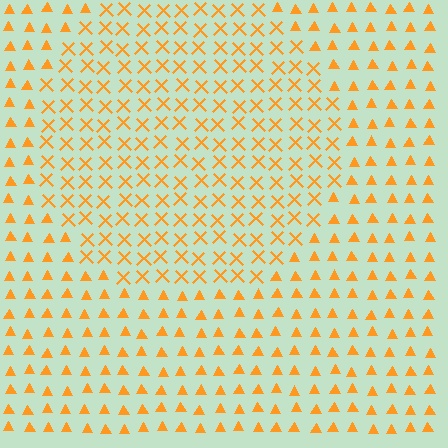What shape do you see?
I see a circle.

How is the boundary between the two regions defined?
The boundary is defined by a change in element shape: X marks inside vs. triangles outside. All elements share the same color and spacing.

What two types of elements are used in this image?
The image uses X marks inside the circle region and triangles outside it.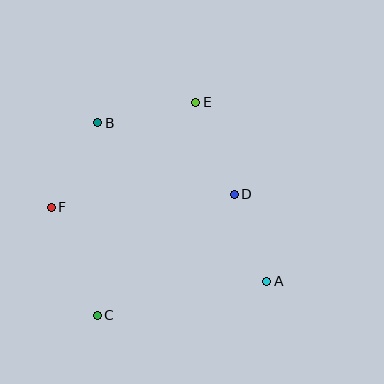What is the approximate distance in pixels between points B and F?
The distance between B and F is approximately 96 pixels.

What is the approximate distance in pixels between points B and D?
The distance between B and D is approximately 154 pixels.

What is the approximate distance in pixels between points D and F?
The distance between D and F is approximately 183 pixels.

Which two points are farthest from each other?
Points C and E are farthest from each other.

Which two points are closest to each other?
Points A and D are closest to each other.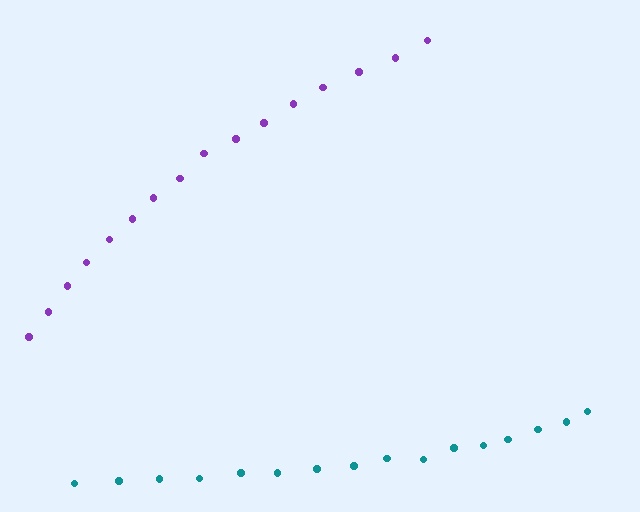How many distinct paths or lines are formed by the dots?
There are 2 distinct paths.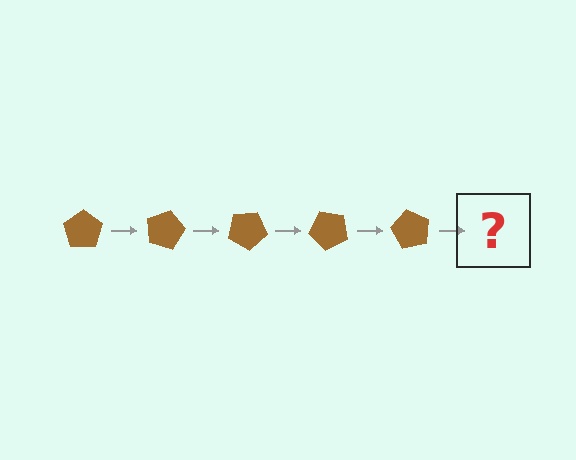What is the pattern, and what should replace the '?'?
The pattern is that the pentagon rotates 15 degrees each step. The '?' should be a brown pentagon rotated 75 degrees.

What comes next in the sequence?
The next element should be a brown pentagon rotated 75 degrees.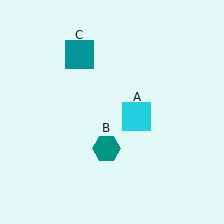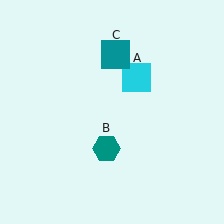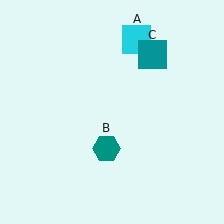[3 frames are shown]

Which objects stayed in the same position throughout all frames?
Teal hexagon (object B) remained stationary.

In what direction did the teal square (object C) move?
The teal square (object C) moved right.